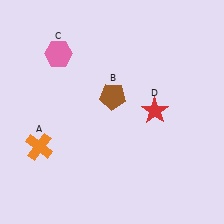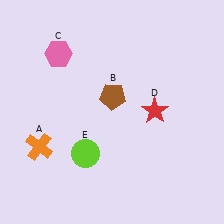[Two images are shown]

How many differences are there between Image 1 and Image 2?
There is 1 difference between the two images.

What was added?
A lime circle (E) was added in Image 2.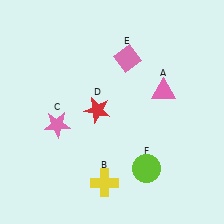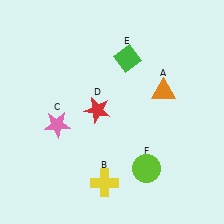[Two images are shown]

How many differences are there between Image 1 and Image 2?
There are 2 differences between the two images.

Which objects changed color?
A changed from pink to orange. E changed from pink to green.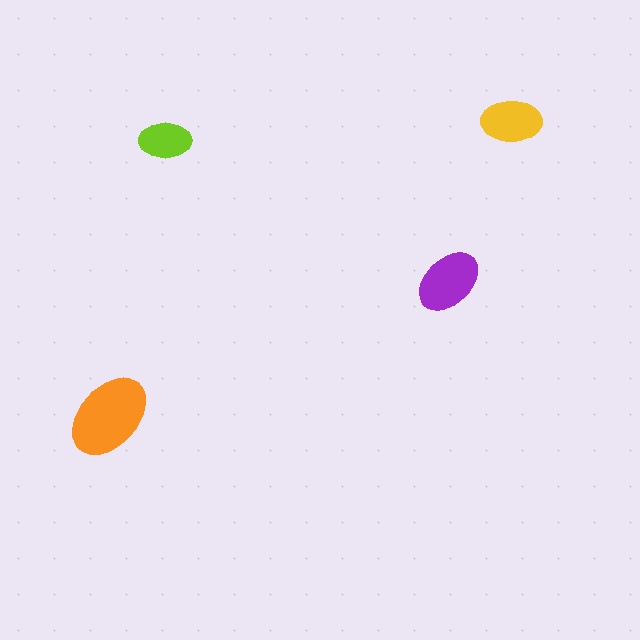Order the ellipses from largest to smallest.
the orange one, the purple one, the yellow one, the lime one.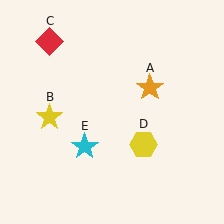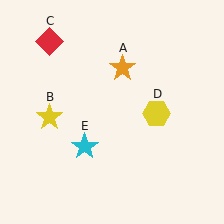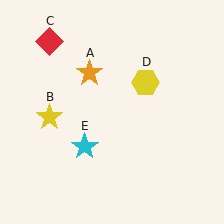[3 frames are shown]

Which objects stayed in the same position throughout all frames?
Yellow star (object B) and red diamond (object C) and cyan star (object E) remained stationary.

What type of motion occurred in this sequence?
The orange star (object A), yellow hexagon (object D) rotated counterclockwise around the center of the scene.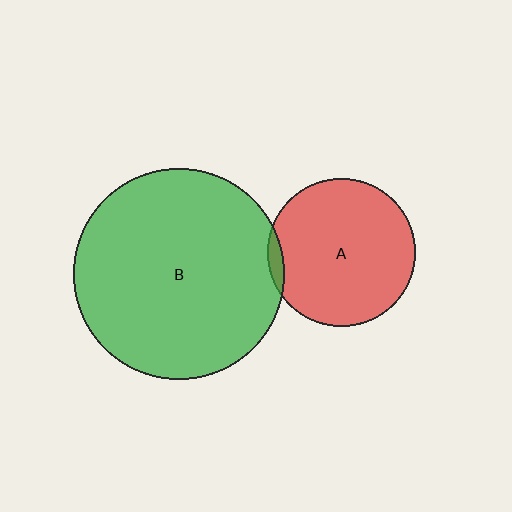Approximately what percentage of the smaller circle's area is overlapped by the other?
Approximately 5%.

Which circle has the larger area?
Circle B (green).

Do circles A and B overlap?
Yes.